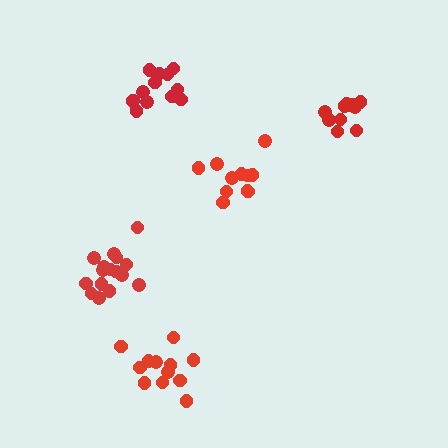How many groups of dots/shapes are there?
There are 5 groups.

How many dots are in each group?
Group 1: 12 dots, Group 2: 16 dots, Group 3: 12 dots, Group 4: 11 dots, Group 5: 13 dots (64 total).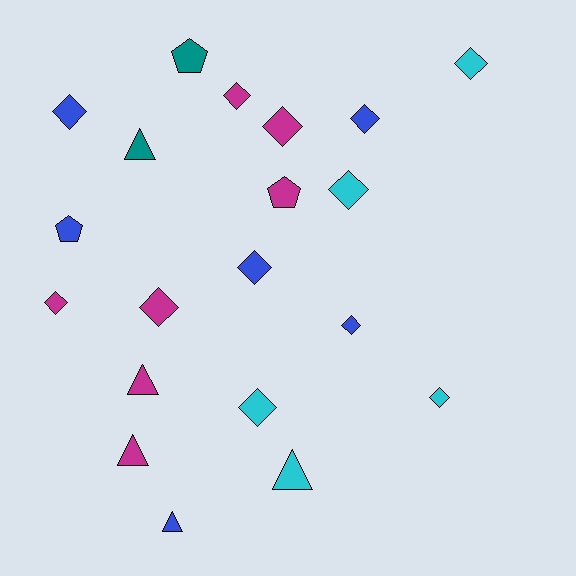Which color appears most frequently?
Magenta, with 7 objects.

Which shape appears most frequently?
Diamond, with 12 objects.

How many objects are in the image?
There are 20 objects.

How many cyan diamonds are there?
There are 4 cyan diamonds.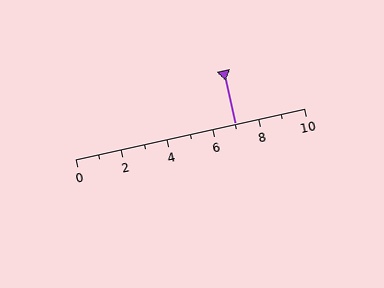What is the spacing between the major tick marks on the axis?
The major ticks are spaced 2 apart.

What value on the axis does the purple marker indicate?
The marker indicates approximately 7.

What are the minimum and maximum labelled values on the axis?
The axis runs from 0 to 10.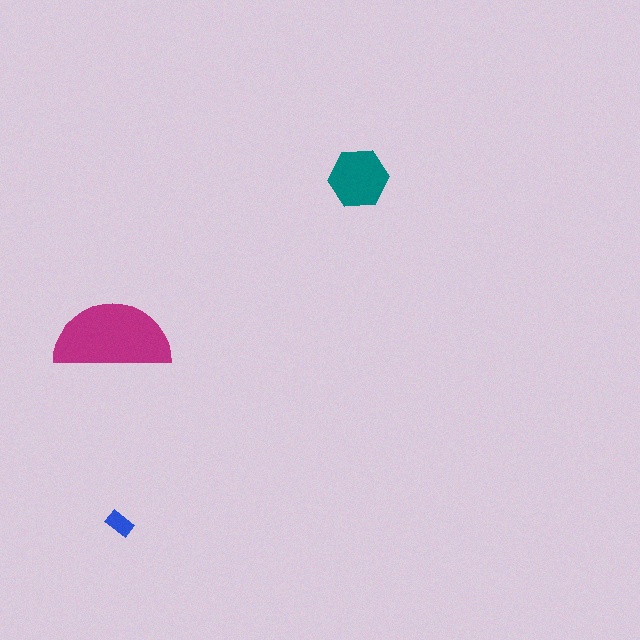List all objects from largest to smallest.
The magenta semicircle, the teal hexagon, the blue rectangle.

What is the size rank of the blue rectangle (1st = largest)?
3rd.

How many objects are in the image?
There are 3 objects in the image.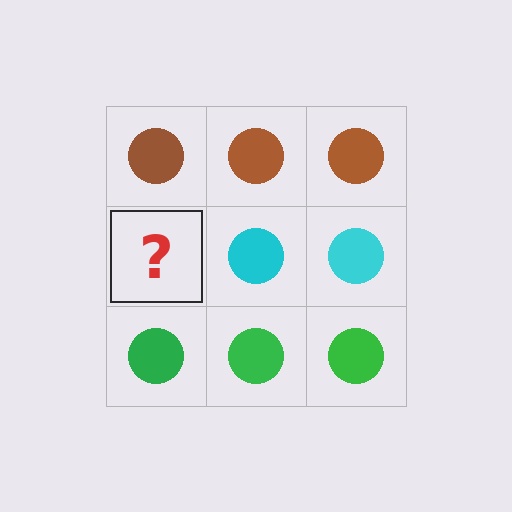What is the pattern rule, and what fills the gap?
The rule is that each row has a consistent color. The gap should be filled with a cyan circle.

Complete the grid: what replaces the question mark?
The question mark should be replaced with a cyan circle.